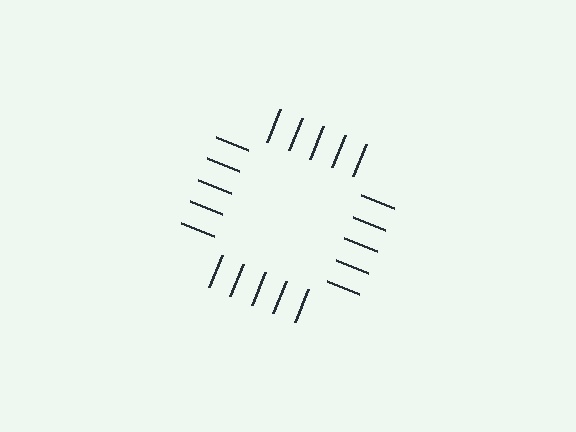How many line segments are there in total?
20 — 5 along each of the 4 edges.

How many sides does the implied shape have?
4 sides — the line-ends trace a square.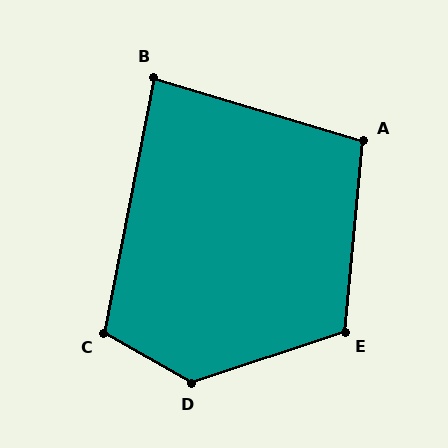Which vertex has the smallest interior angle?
B, at approximately 84 degrees.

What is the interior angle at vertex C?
Approximately 109 degrees (obtuse).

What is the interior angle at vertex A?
Approximately 101 degrees (obtuse).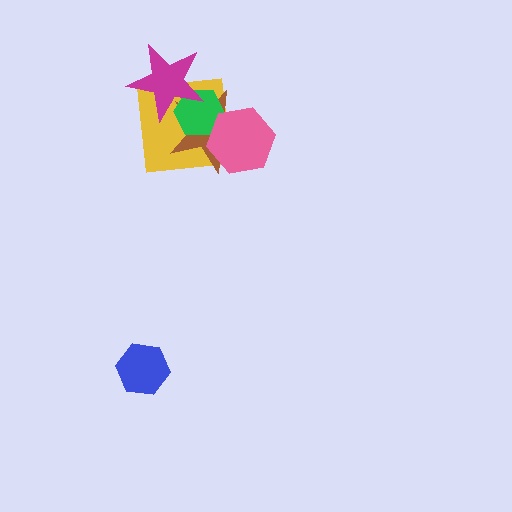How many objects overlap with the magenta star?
3 objects overlap with the magenta star.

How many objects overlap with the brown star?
4 objects overlap with the brown star.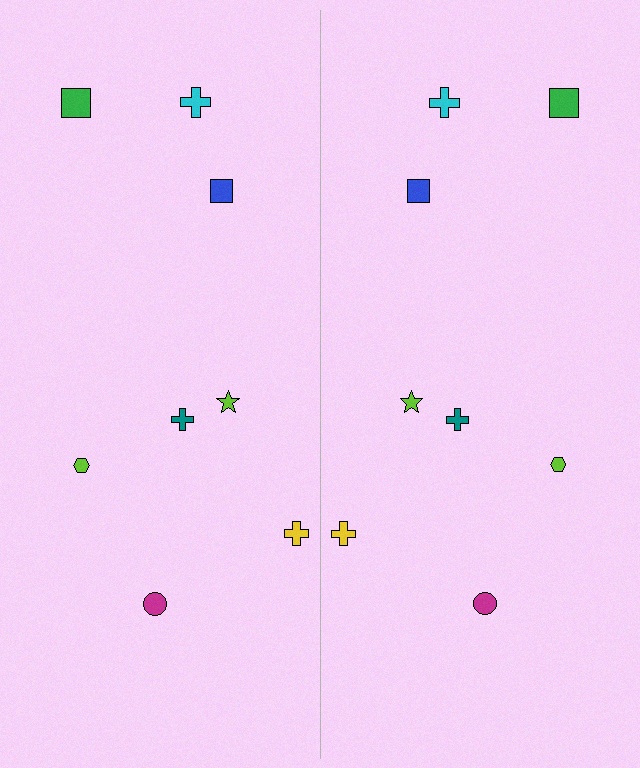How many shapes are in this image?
There are 16 shapes in this image.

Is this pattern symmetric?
Yes, this pattern has bilateral (reflection) symmetry.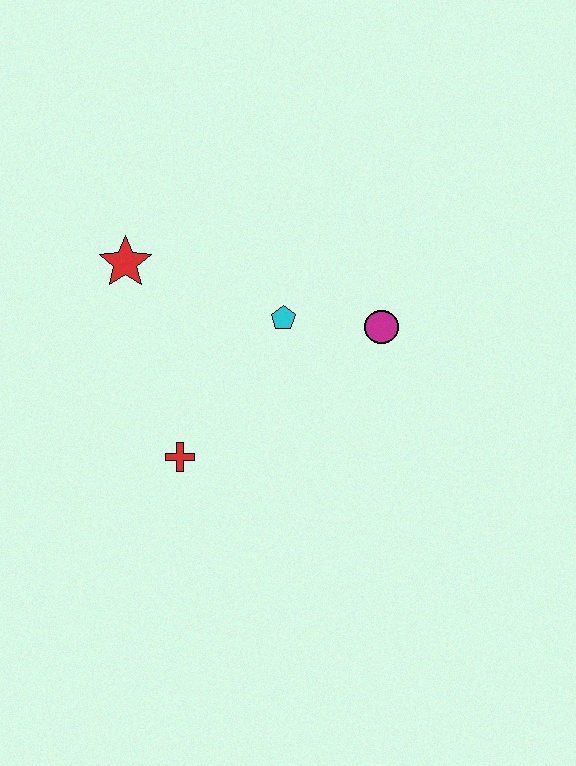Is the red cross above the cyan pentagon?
No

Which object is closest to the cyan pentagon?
The magenta circle is closest to the cyan pentagon.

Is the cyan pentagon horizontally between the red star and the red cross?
No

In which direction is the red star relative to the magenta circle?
The red star is to the left of the magenta circle.